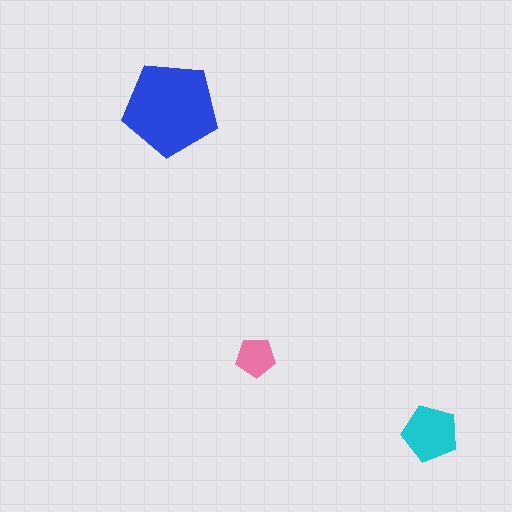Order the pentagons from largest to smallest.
the blue one, the cyan one, the pink one.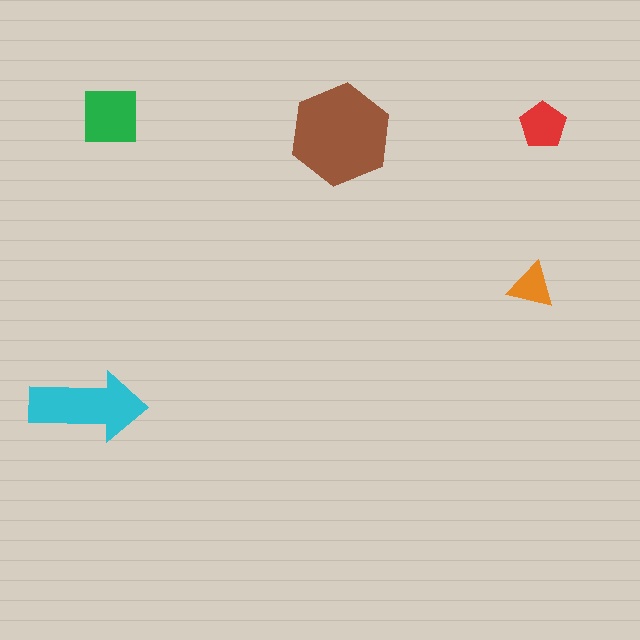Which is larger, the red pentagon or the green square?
The green square.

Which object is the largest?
The brown hexagon.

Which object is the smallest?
The orange triangle.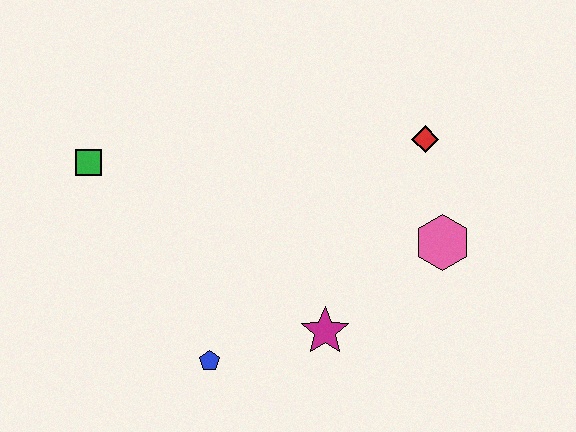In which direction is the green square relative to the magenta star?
The green square is to the left of the magenta star.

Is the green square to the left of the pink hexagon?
Yes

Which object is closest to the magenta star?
The blue pentagon is closest to the magenta star.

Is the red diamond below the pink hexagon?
No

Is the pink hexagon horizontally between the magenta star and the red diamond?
No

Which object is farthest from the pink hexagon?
The green square is farthest from the pink hexagon.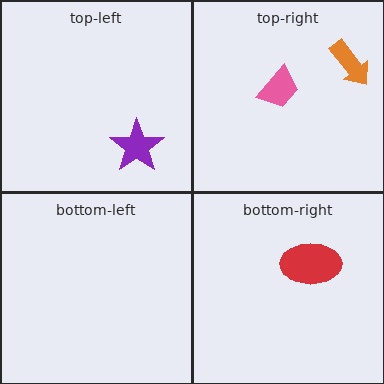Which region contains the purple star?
The top-left region.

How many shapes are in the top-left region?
1.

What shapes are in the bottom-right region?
The red ellipse.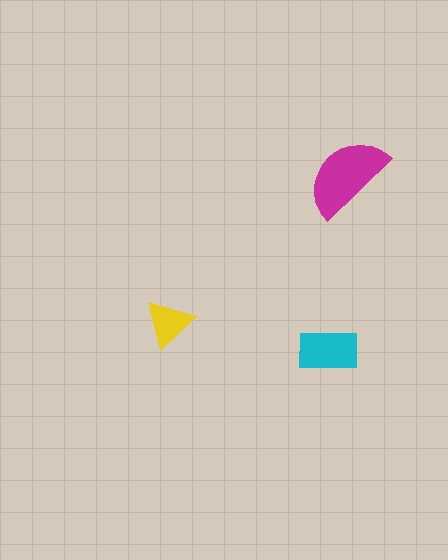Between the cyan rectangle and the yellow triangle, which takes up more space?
The cyan rectangle.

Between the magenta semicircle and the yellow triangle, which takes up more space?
The magenta semicircle.